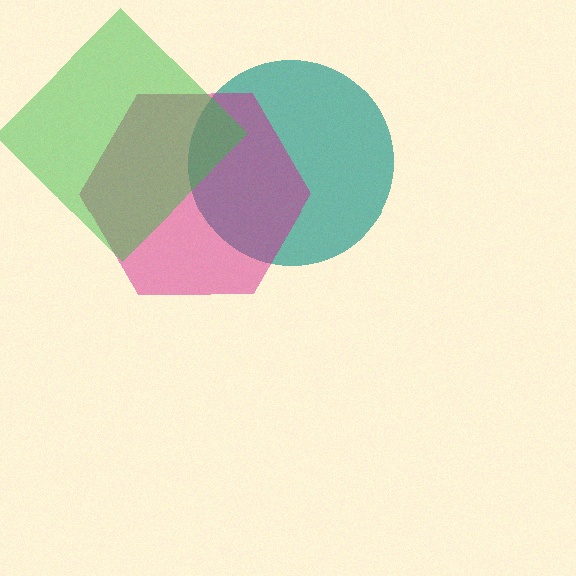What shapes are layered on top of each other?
The layered shapes are: a teal circle, a magenta hexagon, a green diamond.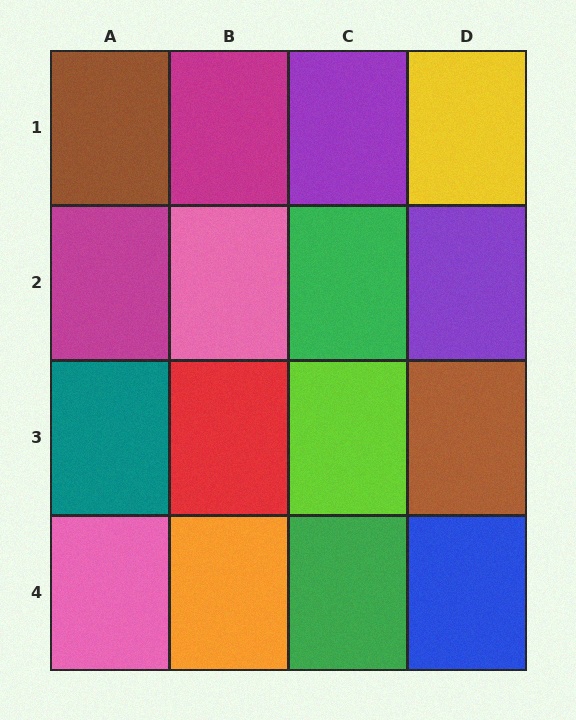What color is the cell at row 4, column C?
Green.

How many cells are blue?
1 cell is blue.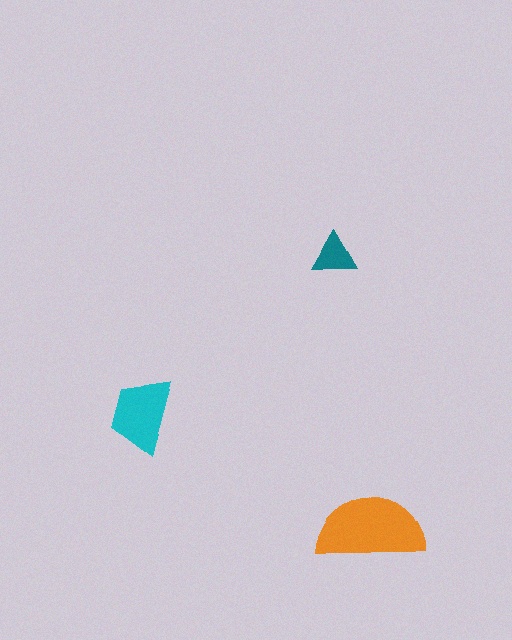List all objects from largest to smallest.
The orange semicircle, the cyan trapezoid, the teal triangle.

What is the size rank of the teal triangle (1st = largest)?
3rd.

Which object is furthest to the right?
The orange semicircle is rightmost.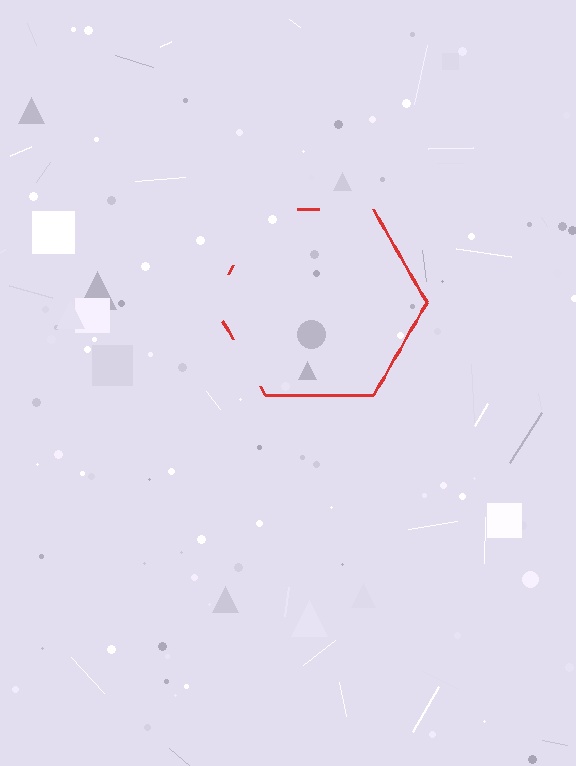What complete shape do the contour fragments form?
The contour fragments form a hexagon.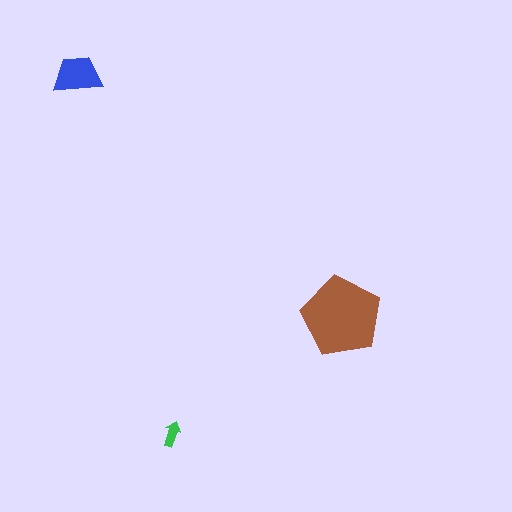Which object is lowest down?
The green arrow is bottommost.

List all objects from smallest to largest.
The green arrow, the blue trapezoid, the brown pentagon.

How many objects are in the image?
There are 3 objects in the image.